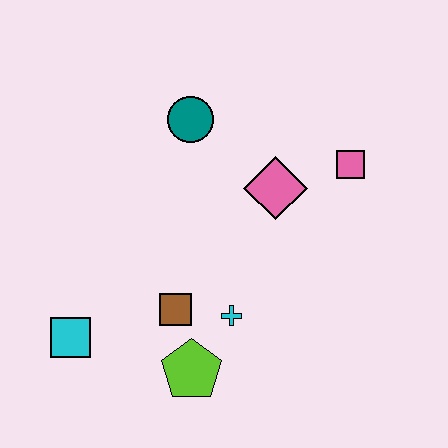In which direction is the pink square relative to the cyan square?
The pink square is to the right of the cyan square.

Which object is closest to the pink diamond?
The pink square is closest to the pink diamond.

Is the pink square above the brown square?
Yes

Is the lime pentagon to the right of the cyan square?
Yes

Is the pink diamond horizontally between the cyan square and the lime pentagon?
No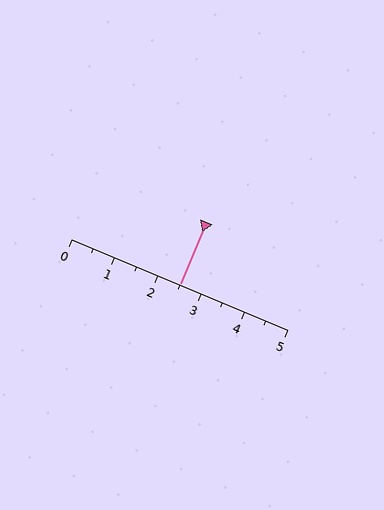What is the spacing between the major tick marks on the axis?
The major ticks are spaced 1 apart.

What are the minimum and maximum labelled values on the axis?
The axis runs from 0 to 5.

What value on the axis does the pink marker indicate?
The marker indicates approximately 2.5.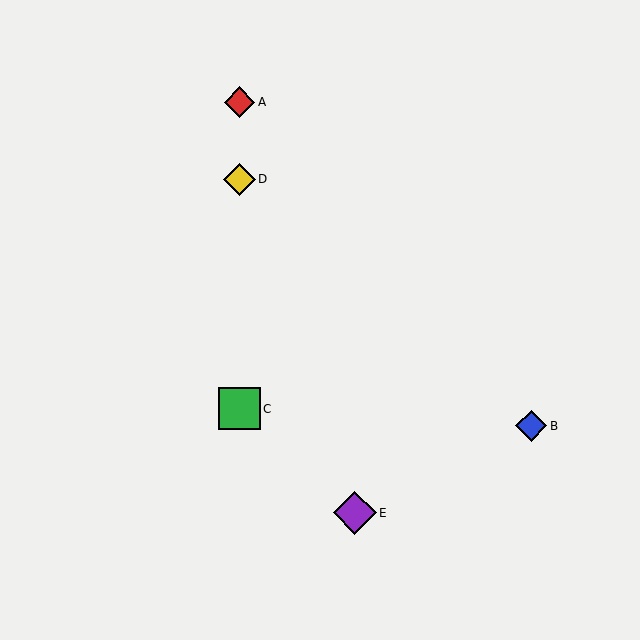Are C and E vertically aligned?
No, C is at x≈239 and E is at x≈355.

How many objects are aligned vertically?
3 objects (A, C, D) are aligned vertically.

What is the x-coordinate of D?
Object D is at x≈239.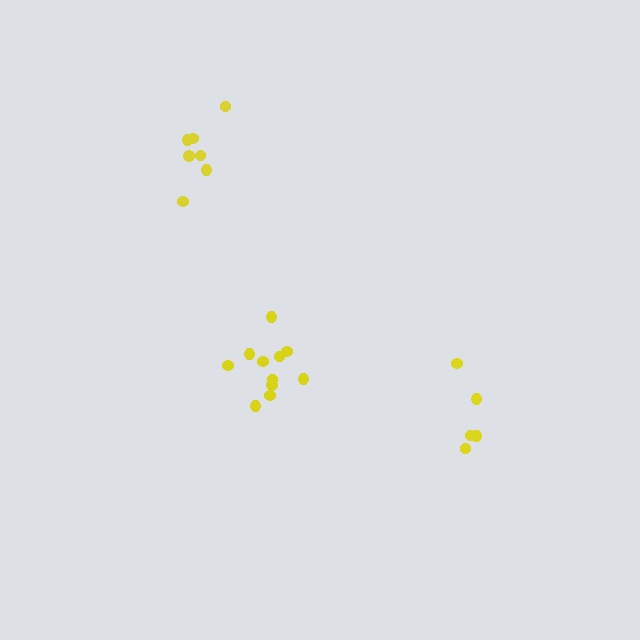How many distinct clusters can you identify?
There are 3 distinct clusters.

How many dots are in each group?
Group 1: 5 dots, Group 2: 7 dots, Group 3: 11 dots (23 total).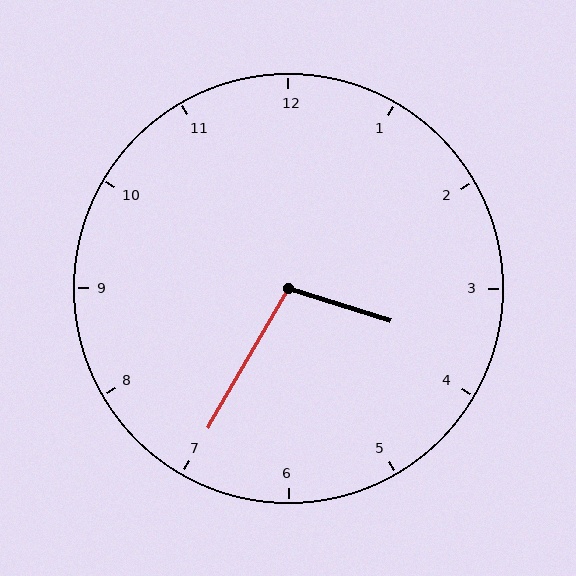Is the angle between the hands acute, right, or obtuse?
It is obtuse.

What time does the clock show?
3:35.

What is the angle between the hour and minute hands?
Approximately 102 degrees.